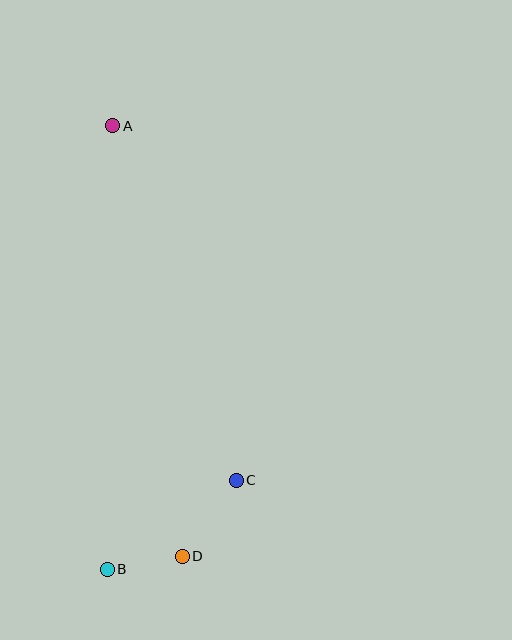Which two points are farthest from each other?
Points A and B are farthest from each other.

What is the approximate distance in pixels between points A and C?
The distance between A and C is approximately 376 pixels.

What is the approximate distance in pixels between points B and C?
The distance between B and C is approximately 156 pixels.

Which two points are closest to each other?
Points B and D are closest to each other.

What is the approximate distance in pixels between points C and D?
The distance between C and D is approximately 93 pixels.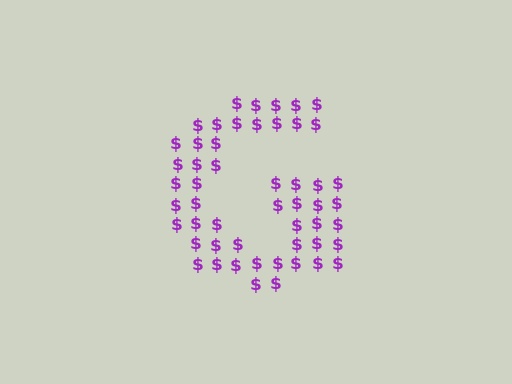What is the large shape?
The large shape is the letter G.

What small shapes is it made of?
It is made of small dollar signs.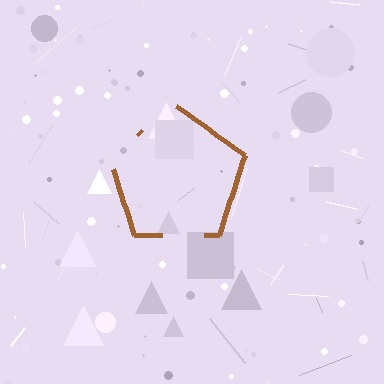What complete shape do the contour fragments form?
The contour fragments form a pentagon.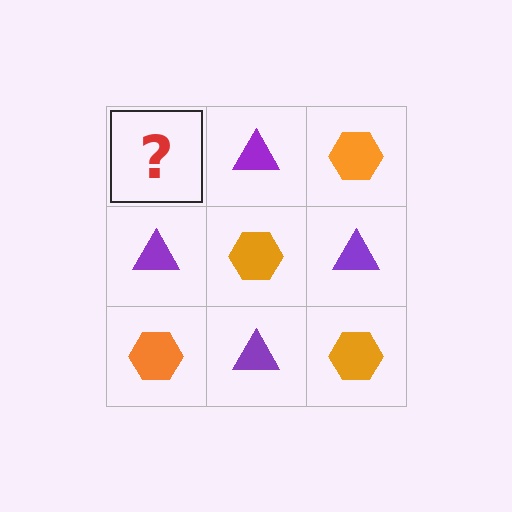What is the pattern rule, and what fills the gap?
The rule is that it alternates orange hexagon and purple triangle in a checkerboard pattern. The gap should be filled with an orange hexagon.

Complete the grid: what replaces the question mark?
The question mark should be replaced with an orange hexagon.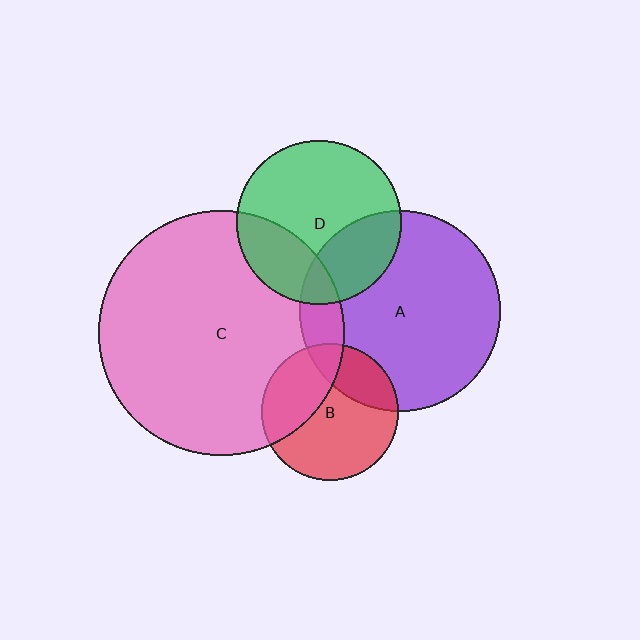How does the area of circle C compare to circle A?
Approximately 1.5 times.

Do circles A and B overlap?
Yes.